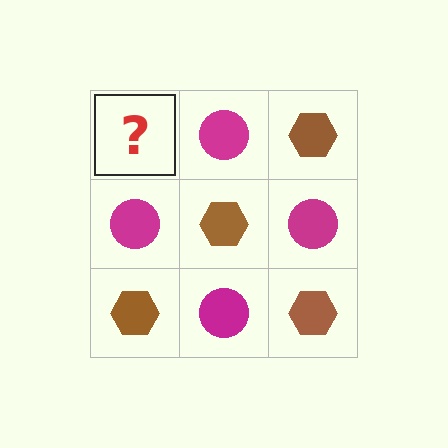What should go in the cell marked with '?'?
The missing cell should contain a brown hexagon.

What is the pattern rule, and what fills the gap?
The rule is that it alternates brown hexagon and magenta circle in a checkerboard pattern. The gap should be filled with a brown hexagon.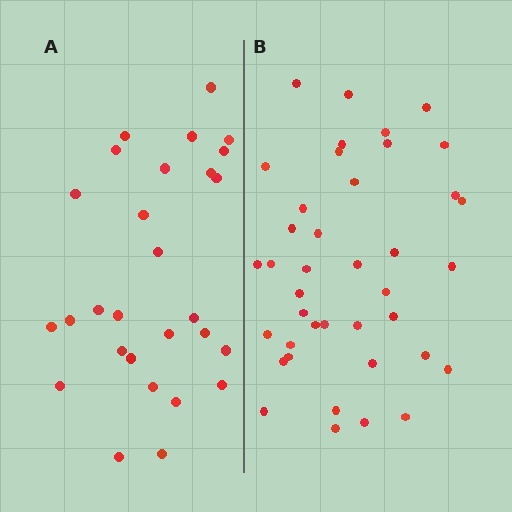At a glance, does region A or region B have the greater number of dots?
Region B (the right region) has more dots.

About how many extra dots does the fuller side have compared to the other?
Region B has roughly 12 or so more dots than region A.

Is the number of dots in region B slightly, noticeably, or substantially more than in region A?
Region B has noticeably more, but not dramatically so. The ratio is roughly 1.4 to 1.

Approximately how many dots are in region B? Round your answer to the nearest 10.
About 40 dots.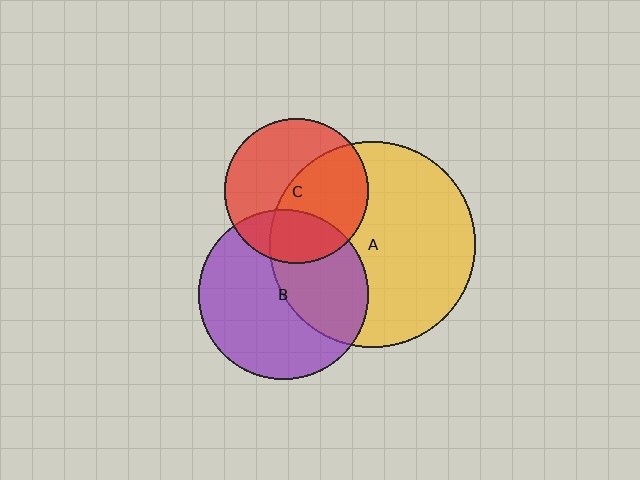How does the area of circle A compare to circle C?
Approximately 2.0 times.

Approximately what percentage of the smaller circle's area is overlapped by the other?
Approximately 50%.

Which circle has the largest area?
Circle A (yellow).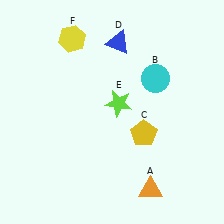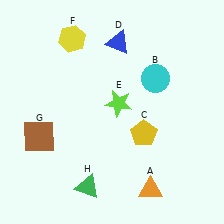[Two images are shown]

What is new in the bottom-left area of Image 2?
A green triangle (H) was added in the bottom-left area of Image 2.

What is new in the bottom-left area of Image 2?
A brown square (G) was added in the bottom-left area of Image 2.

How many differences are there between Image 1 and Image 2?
There are 2 differences between the two images.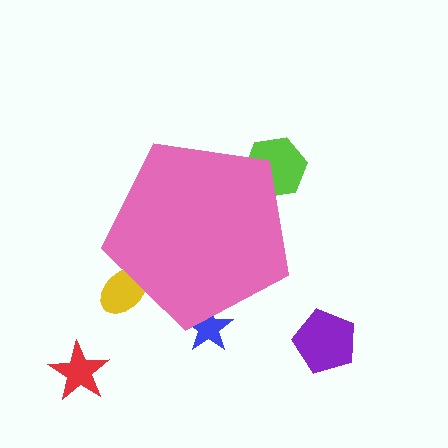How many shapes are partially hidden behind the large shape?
3 shapes are partially hidden.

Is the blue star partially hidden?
Yes, the blue star is partially hidden behind the pink pentagon.